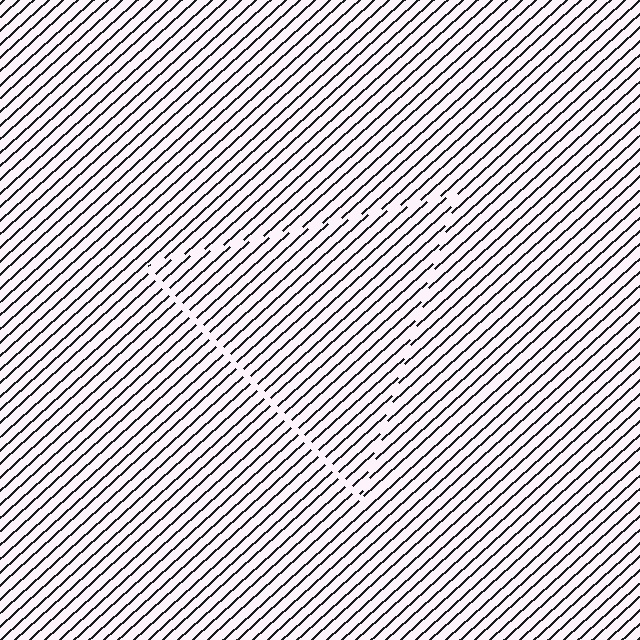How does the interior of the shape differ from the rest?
The interior of the shape contains the same grating, shifted by half a period — the contour is defined by the phase discontinuity where line-ends from the inner and outer gratings abut.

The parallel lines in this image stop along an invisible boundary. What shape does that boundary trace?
An illusory triangle. The interior of the shape contains the same grating, shifted by half a period — the contour is defined by the phase discontinuity where line-ends from the inner and outer gratings abut.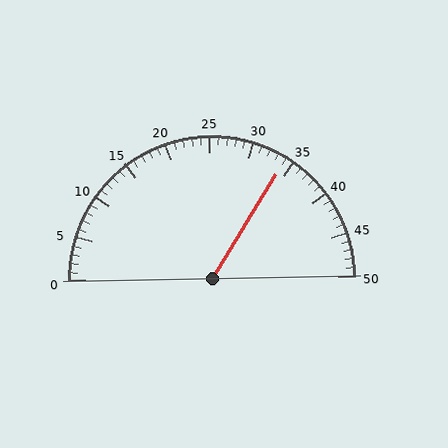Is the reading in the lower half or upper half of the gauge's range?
The reading is in the upper half of the range (0 to 50).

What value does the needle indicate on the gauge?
The needle indicates approximately 34.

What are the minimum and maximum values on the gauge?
The gauge ranges from 0 to 50.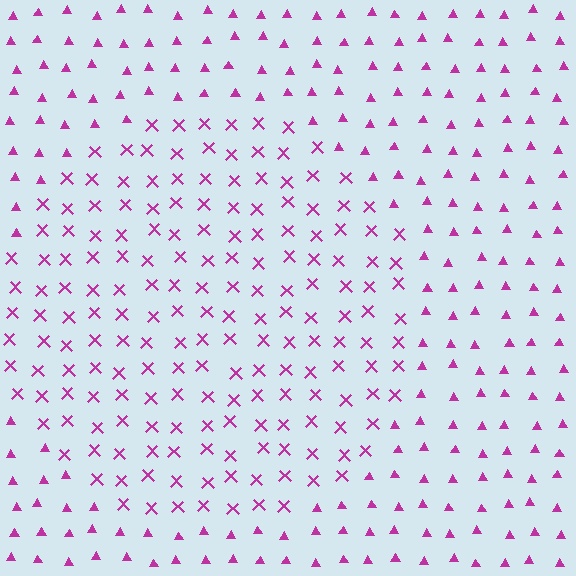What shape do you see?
I see a circle.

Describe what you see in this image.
The image is filled with small magenta elements arranged in a uniform grid. A circle-shaped region contains X marks, while the surrounding area contains triangles. The boundary is defined purely by the change in element shape.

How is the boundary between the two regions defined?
The boundary is defined by a change in element shape: X marks inside vs. triangles outside. All elements share the same color and spacing.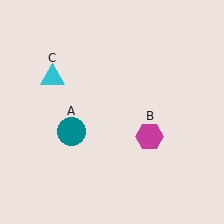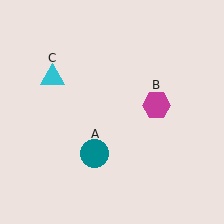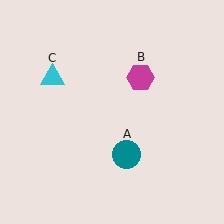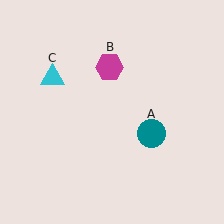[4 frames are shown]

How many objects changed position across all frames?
2 objects changed position: teal circle (object A), magenta hexagon (object B).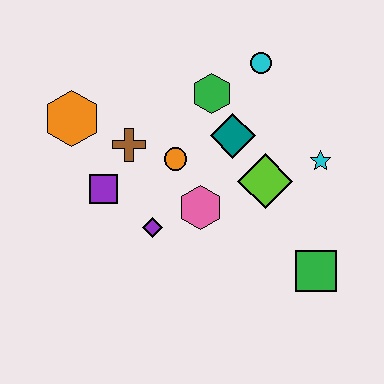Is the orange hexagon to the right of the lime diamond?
No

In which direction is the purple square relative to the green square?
The purple square is to the left of the green square.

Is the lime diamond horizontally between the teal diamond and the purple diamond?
No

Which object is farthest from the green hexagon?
The green square is farthest from the green hexagon.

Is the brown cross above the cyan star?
Yes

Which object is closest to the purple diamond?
The pink hexagon is closest to the purple diamond.